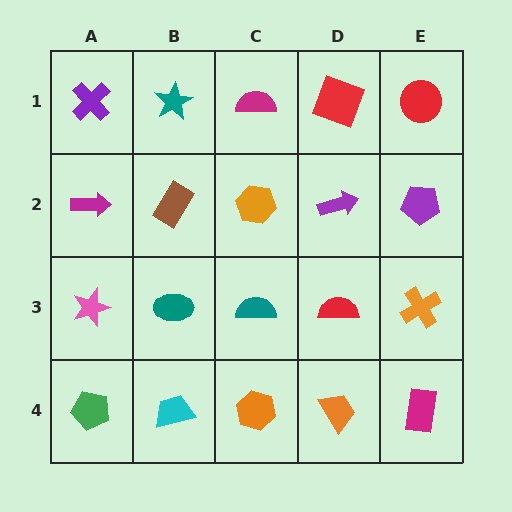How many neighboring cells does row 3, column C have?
4.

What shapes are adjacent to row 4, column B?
A teal ellipse (row 3, column B), a green pentagon (row 4, column A), an orange hexagon (row 4, column C).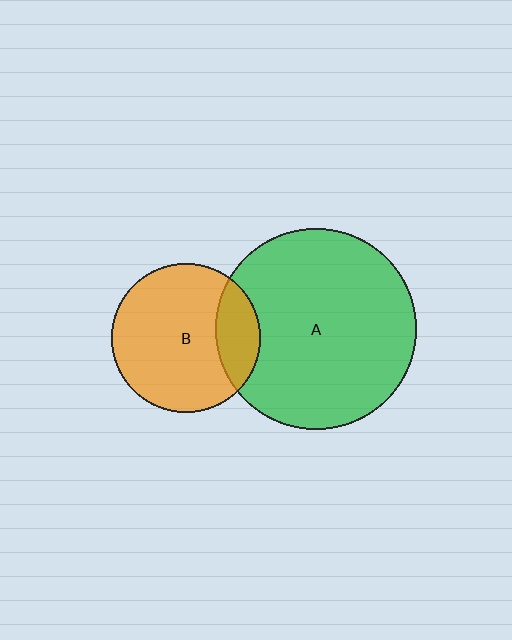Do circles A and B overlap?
Yes.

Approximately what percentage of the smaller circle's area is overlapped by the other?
Approximately 20%.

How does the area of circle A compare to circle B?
Approximately 1.8 times.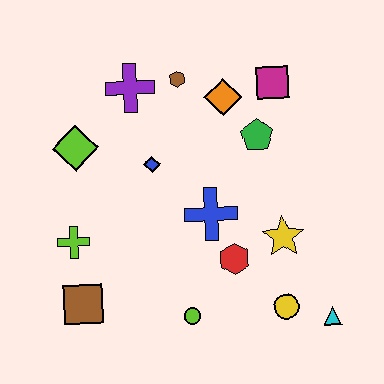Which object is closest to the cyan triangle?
The yellow circle is closest to the cyan triangle.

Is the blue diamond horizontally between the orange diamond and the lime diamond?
Yes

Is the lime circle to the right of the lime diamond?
Yes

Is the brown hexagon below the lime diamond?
No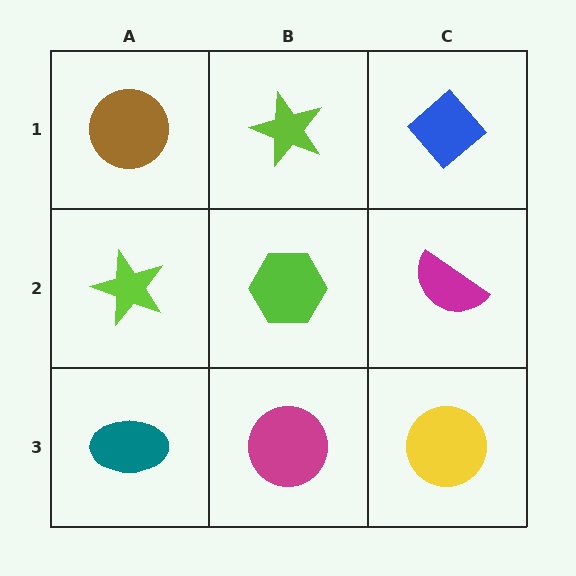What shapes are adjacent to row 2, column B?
A lime star (row 1, column B), a magenta circle (row 3, column B), a lime star (row 2, column A), a magenta semicircle (row 2, column C).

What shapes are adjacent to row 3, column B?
A lime hexagon (row 2, column B), a teal ellipse (row 3, column A), a yellow circle (row 3, column C).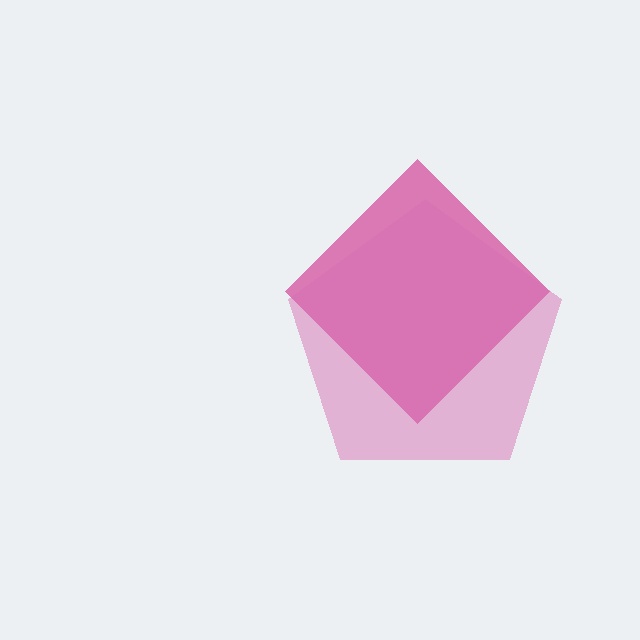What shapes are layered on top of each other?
The layered shapes are: a magenta diamond, a pink pentagon.